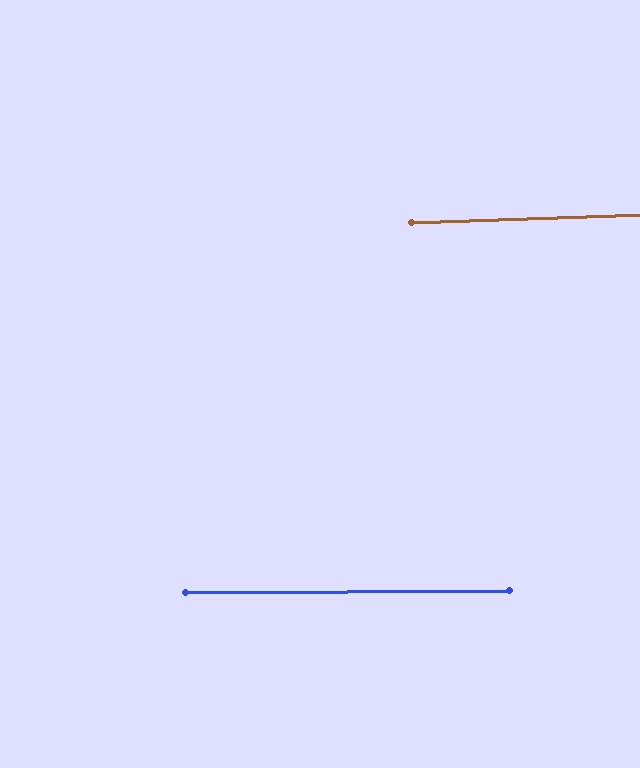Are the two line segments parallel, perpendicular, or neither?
Parallel — their directions differ by only 1.7°.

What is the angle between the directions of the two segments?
Approximately 2 degrees.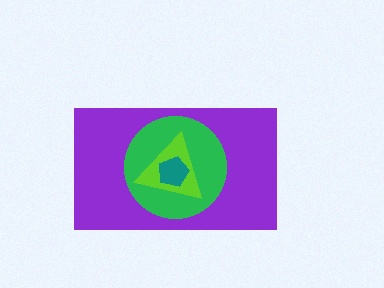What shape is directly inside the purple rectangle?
The green circle.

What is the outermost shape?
The purple rectangle.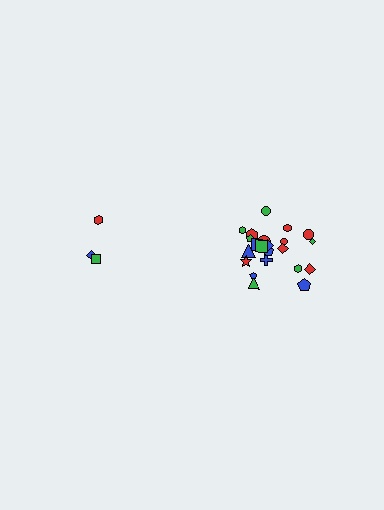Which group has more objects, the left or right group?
The right group.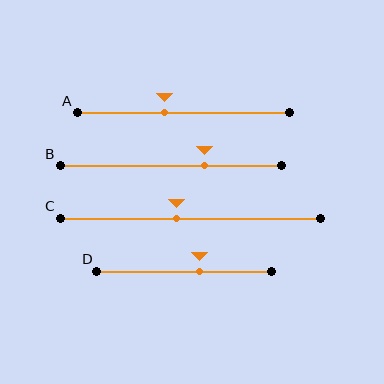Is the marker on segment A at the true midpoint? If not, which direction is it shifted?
No, the marker on segment A is shifted to the left by about 9% of the segment length.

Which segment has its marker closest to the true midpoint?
Segment C has its marker closest to the true midpoint.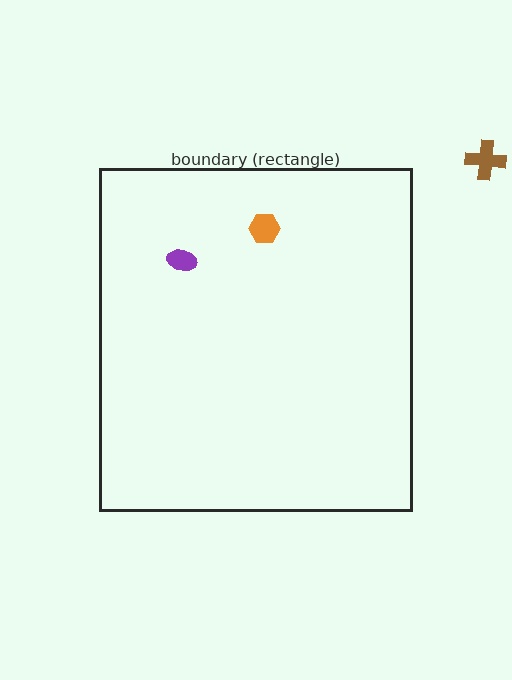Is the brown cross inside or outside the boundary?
Outside.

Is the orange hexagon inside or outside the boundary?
Inside.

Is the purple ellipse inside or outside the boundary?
Inside.